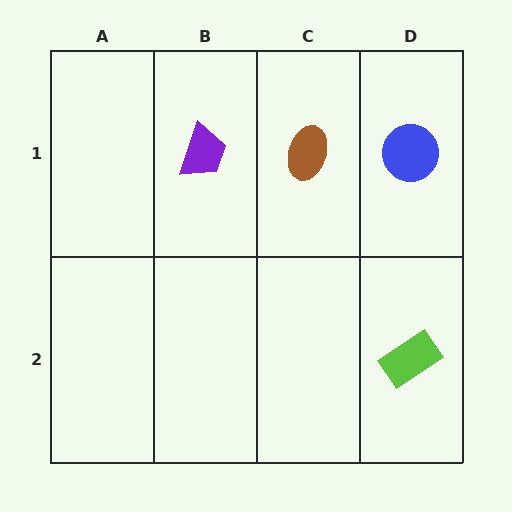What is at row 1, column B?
A purple trapezoid.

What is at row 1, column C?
A brown ellipse.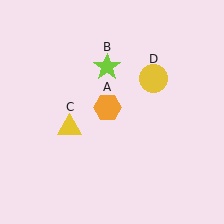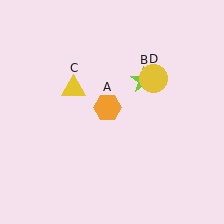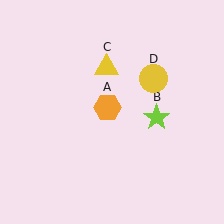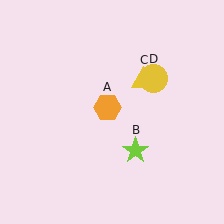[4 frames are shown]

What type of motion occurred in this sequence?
The lime star (object B), yellow triangle (object C) rotated clockwise around the center of the scene.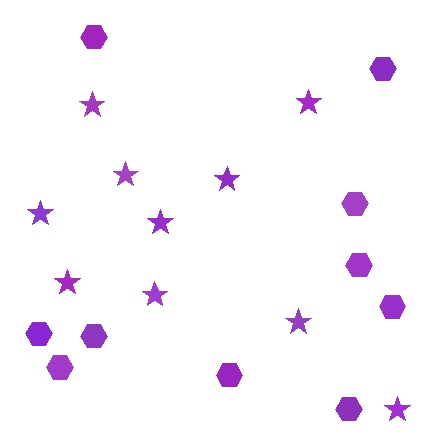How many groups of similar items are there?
There are 2 groups: one group of stars (10) and one group of hexagons (10).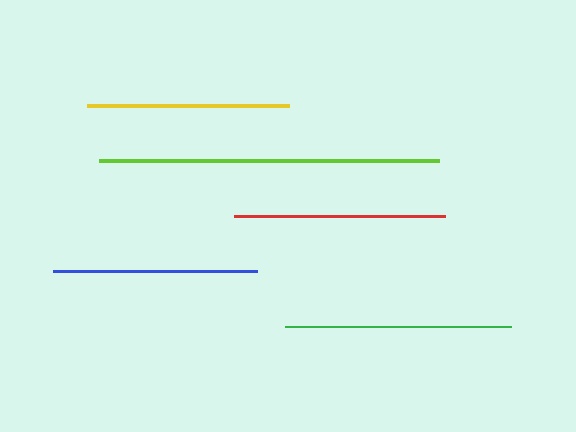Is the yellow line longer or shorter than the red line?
The red line is longer than the yellow line.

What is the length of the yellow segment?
The yellow segment is approximately 202 pixels long.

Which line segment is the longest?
The lime line is the longest at approximately 340 pixels.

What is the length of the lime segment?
The lime segment is approximately 340 pixels long.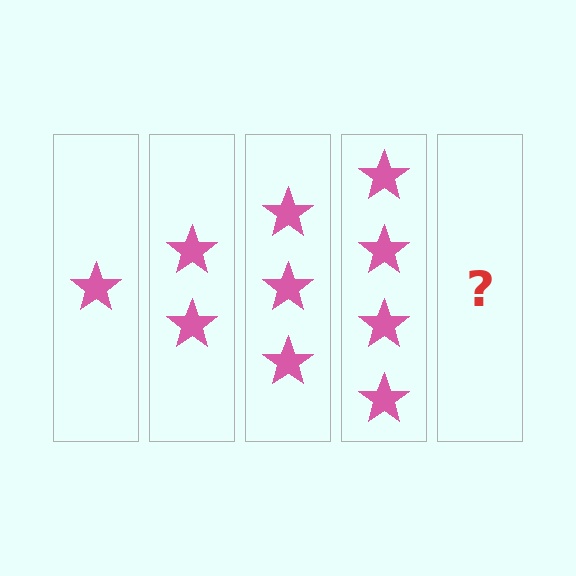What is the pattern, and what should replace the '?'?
The pattern is that each step adds one more star. The '?' should be 5 stars.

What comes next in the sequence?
The next element should be 5 stars.